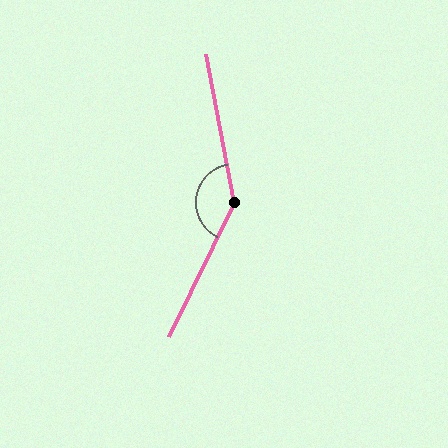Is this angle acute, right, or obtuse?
It is obtuse.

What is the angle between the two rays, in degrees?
Approximately 143 degrees.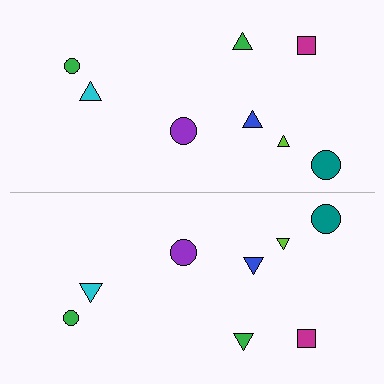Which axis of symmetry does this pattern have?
The pattern has a horizontal axis of symmetry running through the center of the image.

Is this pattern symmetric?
Yes, this pattern has bilateral (reflection) symmetry.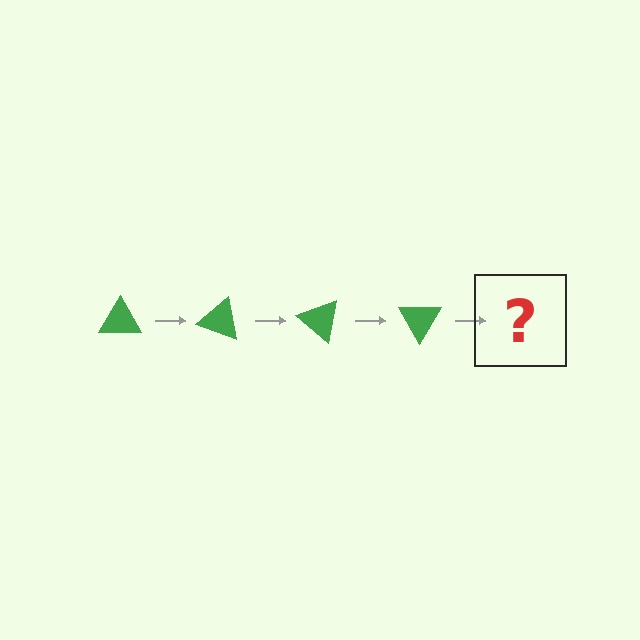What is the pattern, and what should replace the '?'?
The pattern is that the triangle rotates 20 degrees each step. The '?' should be a green triangle rotated 80 degrees.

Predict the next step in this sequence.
The next step is a green triangle rotated 80 degrees.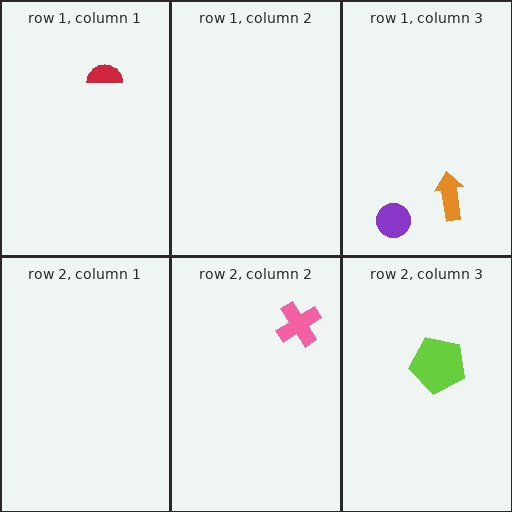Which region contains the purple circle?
The row 1, column 3 region.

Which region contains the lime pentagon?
The row 2, column 3 region.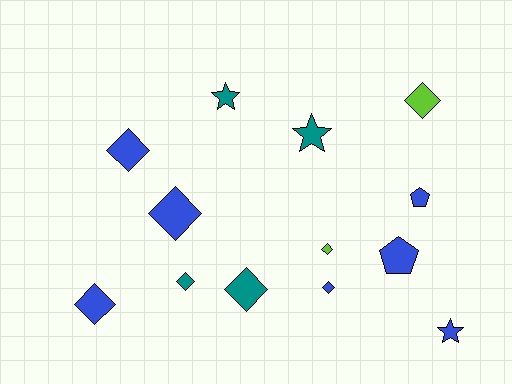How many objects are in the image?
There are 13 objects.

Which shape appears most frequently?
Diamond, with 8 objects.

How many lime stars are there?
There are no lime stars.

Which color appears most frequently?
Blue, with 7 objects.